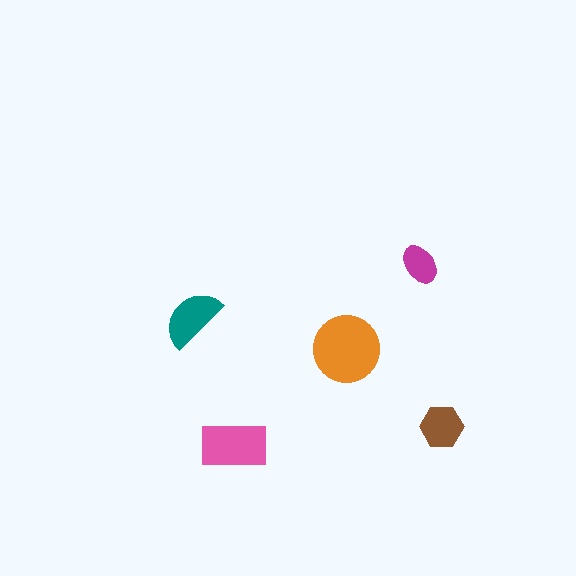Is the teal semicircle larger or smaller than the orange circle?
Smaller.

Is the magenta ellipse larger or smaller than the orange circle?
Smaller.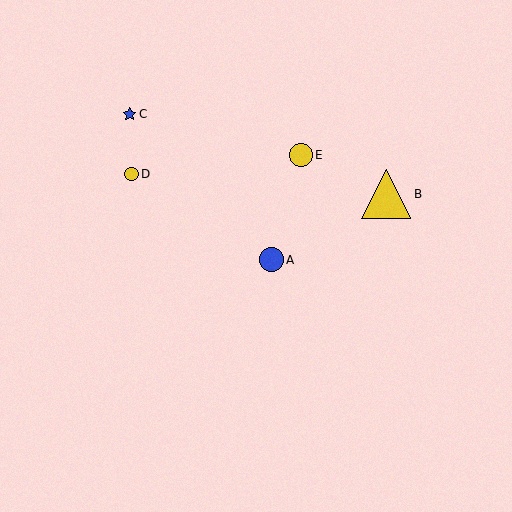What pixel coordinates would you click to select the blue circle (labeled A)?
Click at (271, 260) to select the blue circle A.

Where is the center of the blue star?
The center of the blue star is at (129, 114).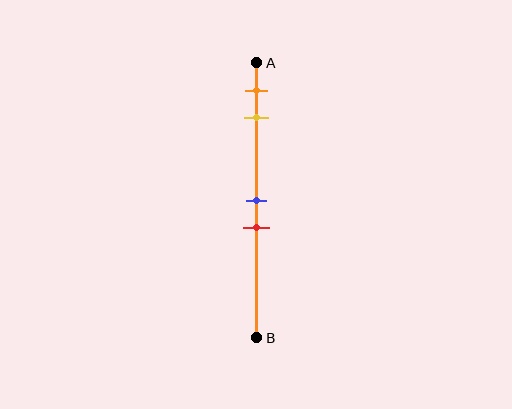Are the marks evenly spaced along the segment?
No, the marks are not evenly spaced.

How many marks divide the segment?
There are 4 marks dividing the segment.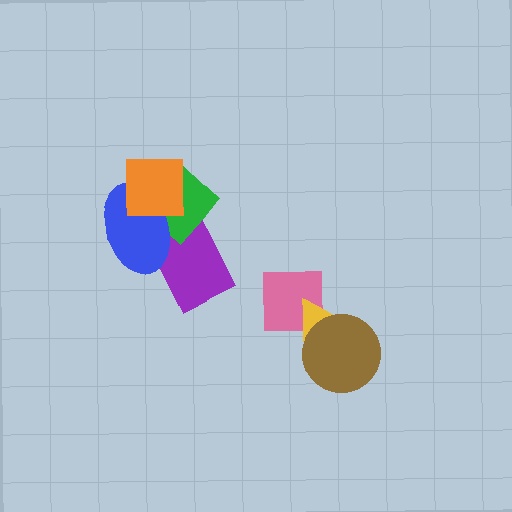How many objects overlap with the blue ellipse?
3 objects overlap with the blue ellipse.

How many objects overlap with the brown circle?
1 object overlaps with the brown circle.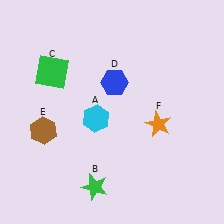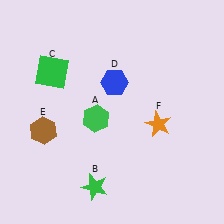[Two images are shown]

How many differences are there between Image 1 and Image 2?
There is 1 difference between the two images.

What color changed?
The hexagon (A) changed from cyan in Image 1 to green in Image 2.